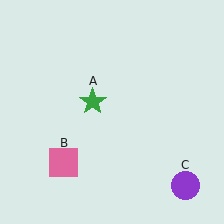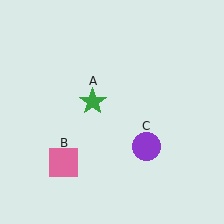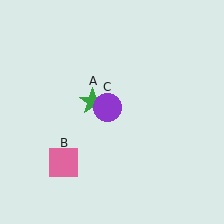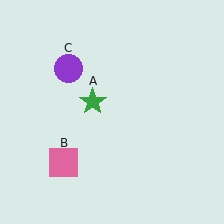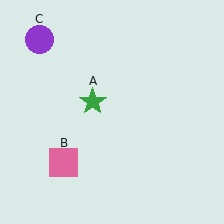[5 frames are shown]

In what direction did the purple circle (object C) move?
The purple circle (object C) moved up and to the left.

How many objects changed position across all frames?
1 object changed position: purple circle (object C).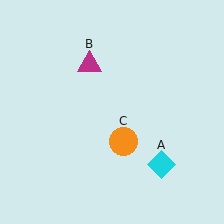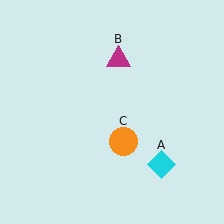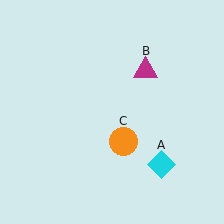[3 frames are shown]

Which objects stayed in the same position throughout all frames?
Cyan diamond (object A) and orange circle (object C) remained stationary.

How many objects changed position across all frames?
1 object changed position: magenta triangle (object B).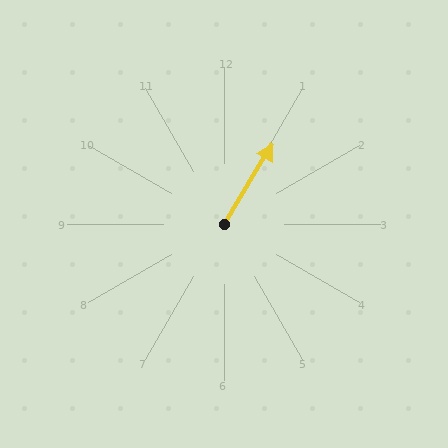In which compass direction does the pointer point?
Northeast.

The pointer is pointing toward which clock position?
Roughly 1 o'clock.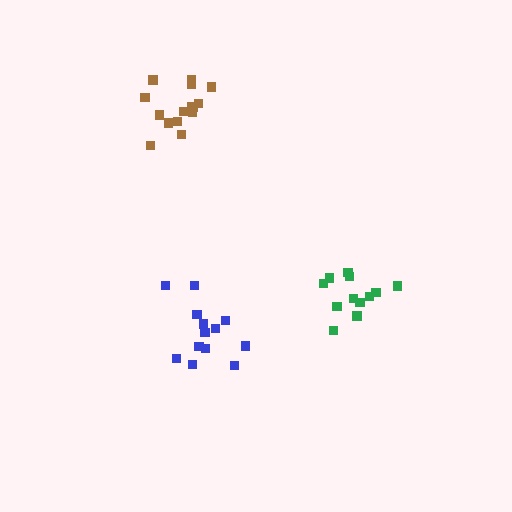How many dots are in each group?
Group 1: 12 dots, Group 2: 13 dots, Group 3: 15 dots (40 total).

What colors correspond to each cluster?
The clusters are colored: green, blue, brown.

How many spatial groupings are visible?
There are 3 spatial groupings.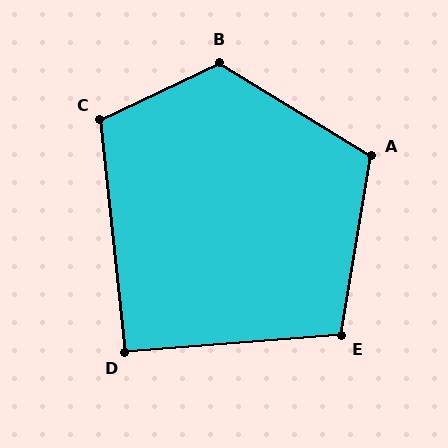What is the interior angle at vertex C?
Approximately 110 degrees (obtuse).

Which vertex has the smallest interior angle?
D, at approximately 92 degrees.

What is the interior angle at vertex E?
Approximately 104 degrees (obtuse).